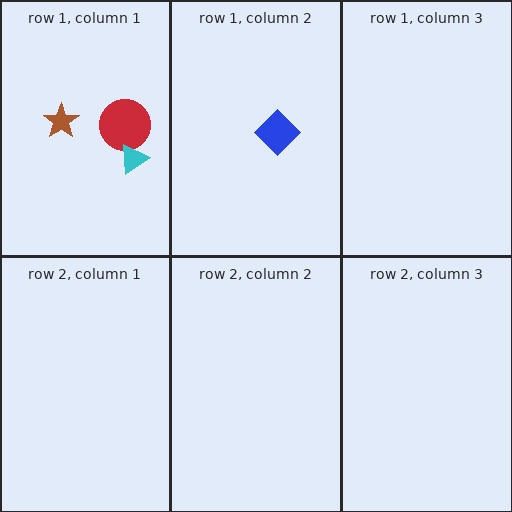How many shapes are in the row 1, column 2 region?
1.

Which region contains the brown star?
The row 1, column 1 region.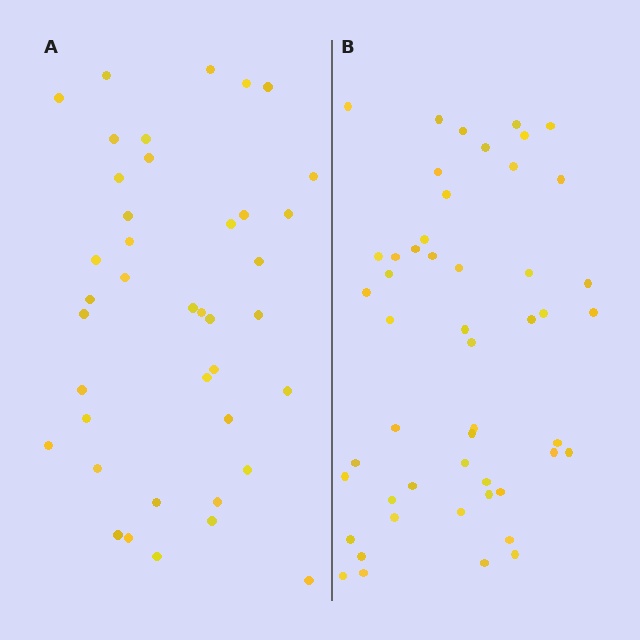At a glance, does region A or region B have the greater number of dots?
Region B (the right region) has more dots.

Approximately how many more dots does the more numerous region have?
Region B has roughly 10 or so more dots than region A.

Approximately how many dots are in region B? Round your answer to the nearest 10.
About 50 dots.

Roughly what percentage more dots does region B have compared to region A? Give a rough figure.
About 25% more.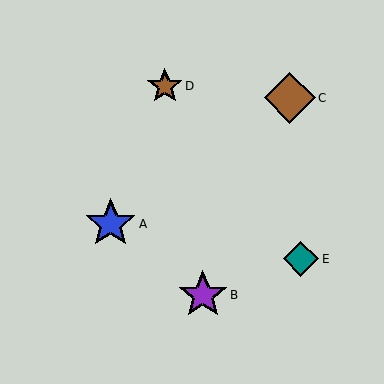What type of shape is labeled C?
Shape C is a brown diamond.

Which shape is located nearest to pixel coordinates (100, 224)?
The blue star (labeled A) at (111, 224) is nearest to that location.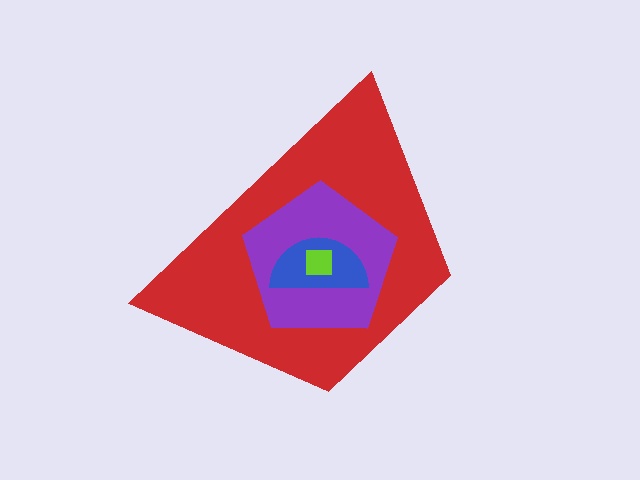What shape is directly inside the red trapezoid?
The purple pentagon.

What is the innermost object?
The lime square.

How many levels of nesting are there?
4.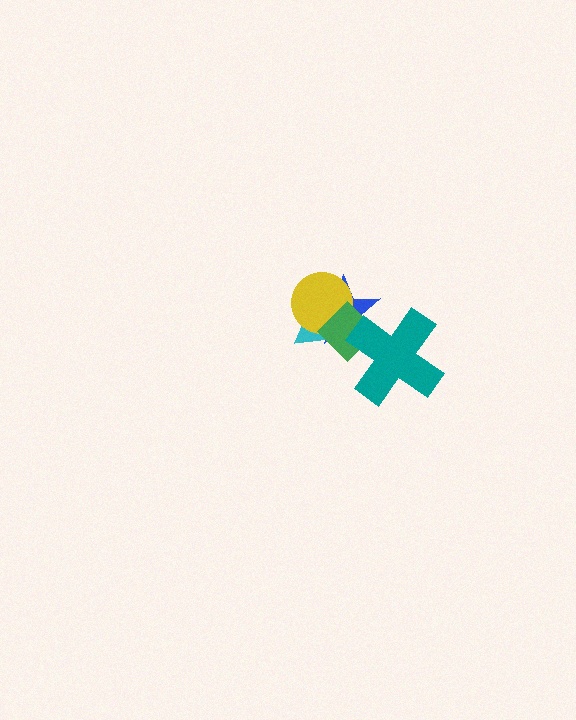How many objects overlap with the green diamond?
4 objects overlap with the green diamond.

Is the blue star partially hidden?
Yes, it is partially covered by another shape.